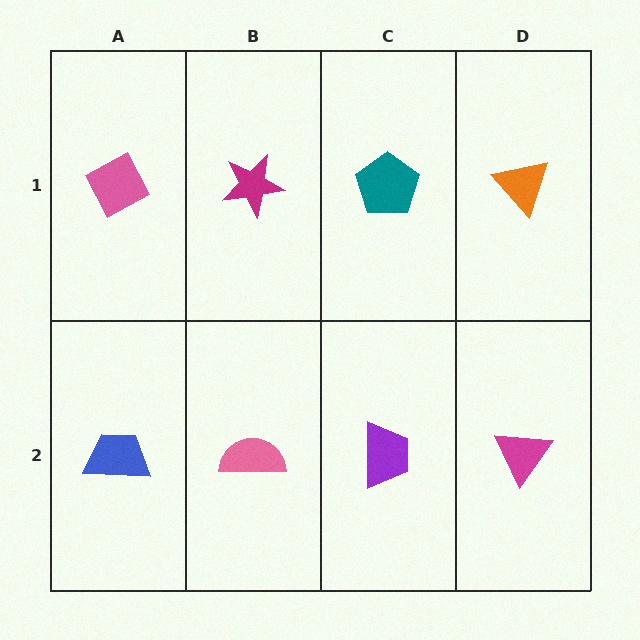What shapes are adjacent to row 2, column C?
A teal pentagon (row 1, column C), a pink semicircle (row 2, column B), a magenta triangle (row 2, column D).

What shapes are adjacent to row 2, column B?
A magenta star (row 1, column B), a blue trapezoid (row 2, column A), a purple trapezoid (row 2, column C).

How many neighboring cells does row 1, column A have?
2.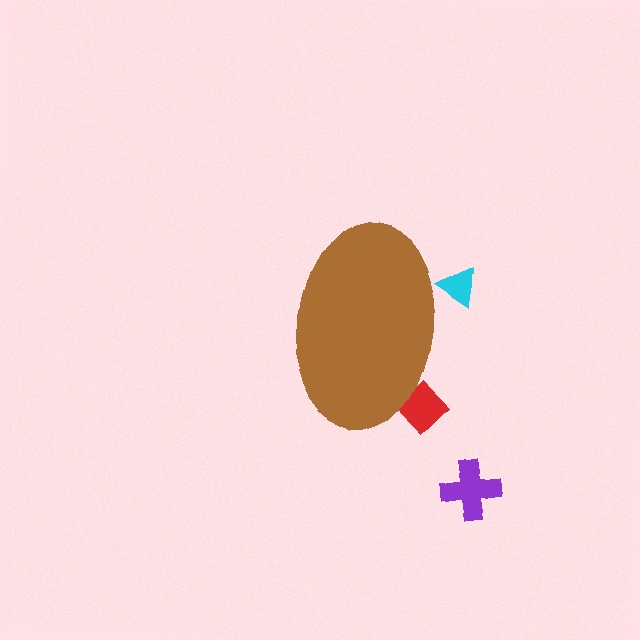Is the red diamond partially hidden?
Yes, the red diamond is partially hidden behind the brown ellipse.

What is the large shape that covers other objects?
A brown ellipse.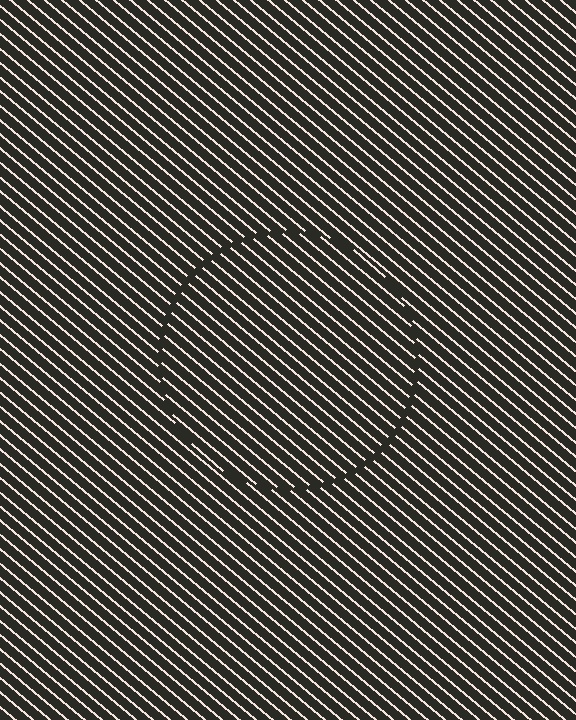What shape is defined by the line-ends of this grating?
An illusory circle. The interior of the shape contains the same grating, shifted by half a period — the contour is defined by the phase discontinuity where line-ends from the inner and outer gratings abut.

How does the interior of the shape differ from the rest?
The interior of the shape contains the same grating, shifted by half a period — the contour is defined by the phase discontinuity where line-ends from the inner and outer gratings abut.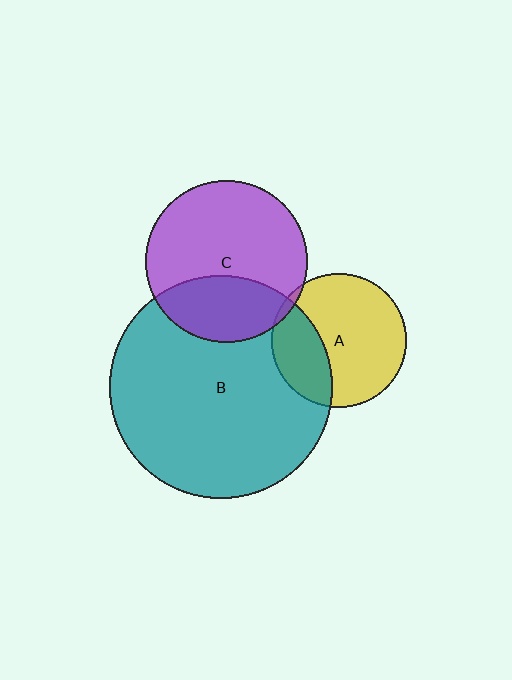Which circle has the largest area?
Circle B (teal).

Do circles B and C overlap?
Yes.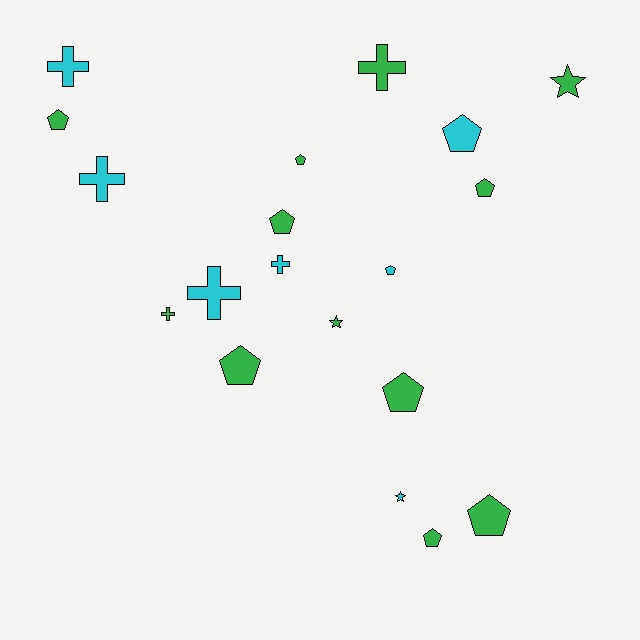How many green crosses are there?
There are 2 green crosses.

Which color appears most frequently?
Green, with 12 objects.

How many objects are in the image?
There are 19 objects.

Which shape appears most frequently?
Pentagon, with 10 objects.